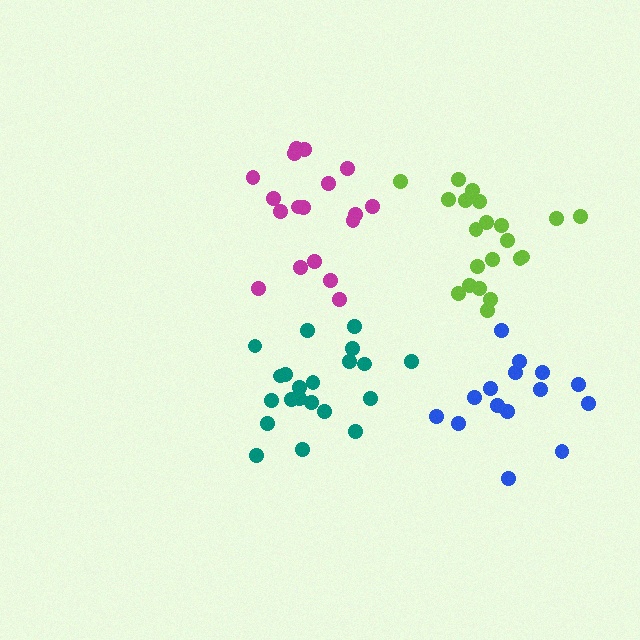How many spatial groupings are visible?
There are 4 spatial groupings.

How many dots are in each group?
Group 1: 21 dots, Group 2: 18 dots, Group 3: 15 dots, Group 4: 21 dots (75 total).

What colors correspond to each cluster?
The clusters are colored: teal, magenta, blue, lime.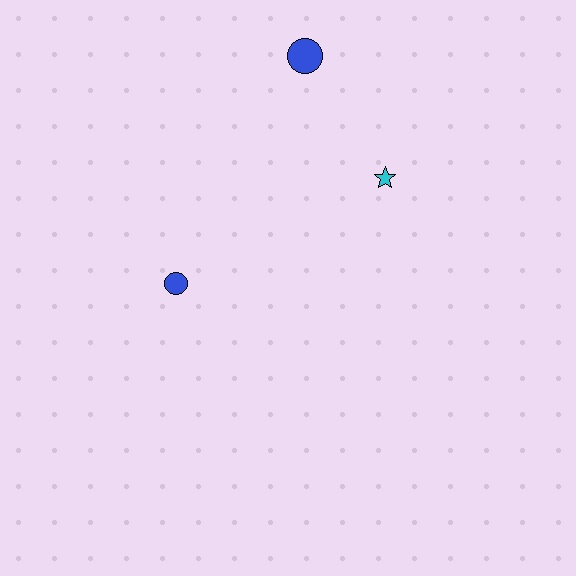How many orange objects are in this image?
There are no orange objects.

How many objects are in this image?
There are 3 objects.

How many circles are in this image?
There are 2 circles.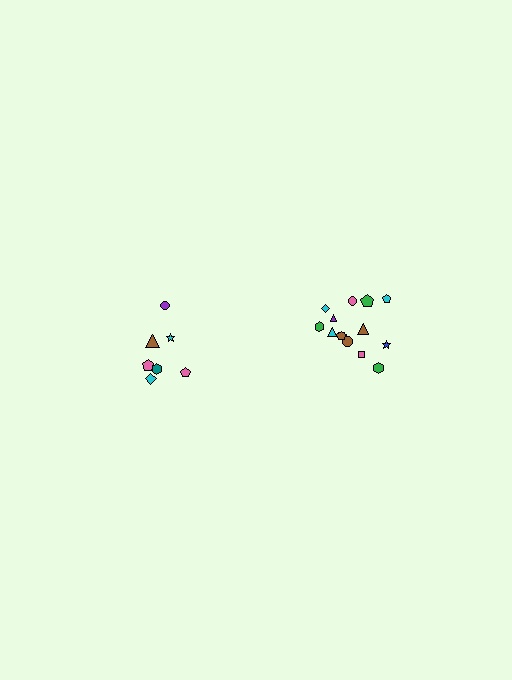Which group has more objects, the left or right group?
The right group.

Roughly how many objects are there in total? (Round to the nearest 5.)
Roughly 20 objects in total.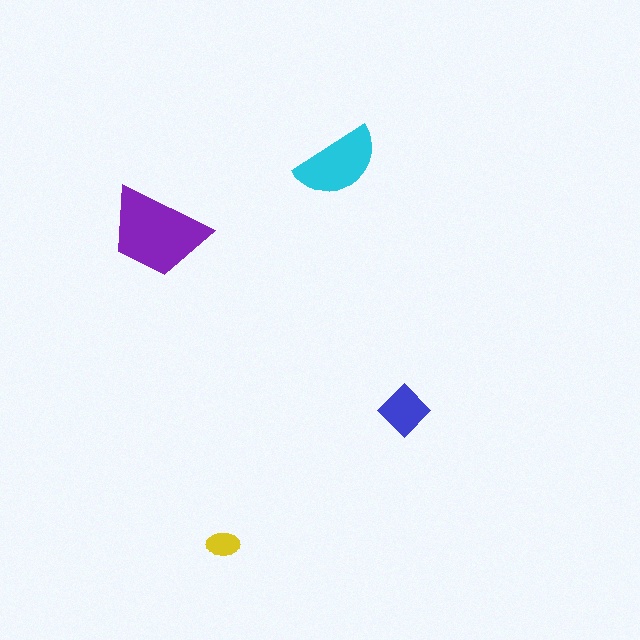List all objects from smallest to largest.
The yellow ellipse, the blue diamond, the cyan semicircle, the purple trapezoid.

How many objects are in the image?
There are 4 objects in the image.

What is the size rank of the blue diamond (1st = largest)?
3rd.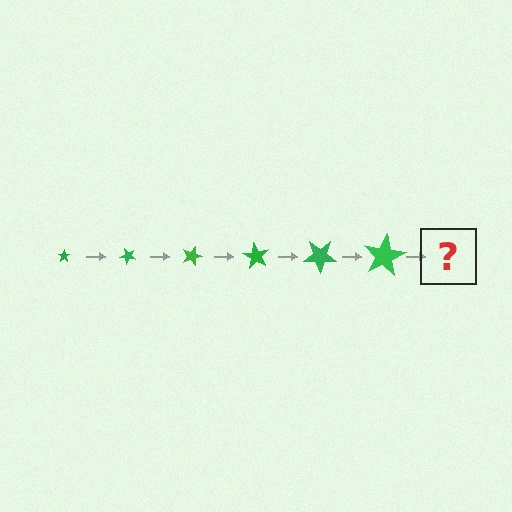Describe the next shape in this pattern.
It should be a star, larger than the previous one and rotated 270 degrees from the start.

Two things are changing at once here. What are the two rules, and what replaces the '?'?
The two rules are that the star grows larger each step and it rotates 45 degrees each step. The '?' should be a star, larger than the previous one and rotated 270 degrees from the start.